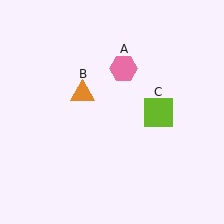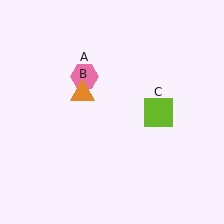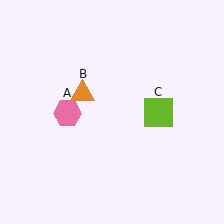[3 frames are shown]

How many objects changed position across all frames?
1 object changed position: pink hexagon (object A).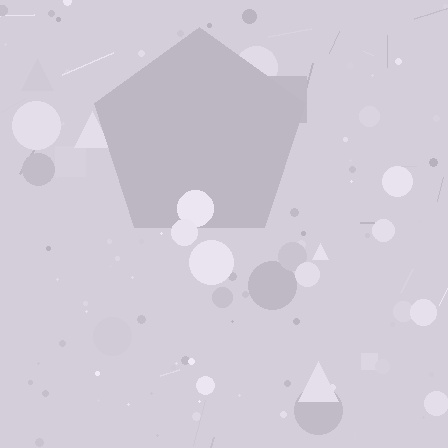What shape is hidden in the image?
A pentagon is hidden in the image.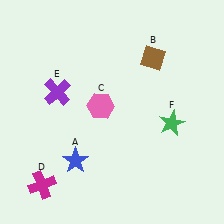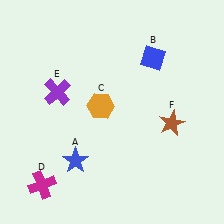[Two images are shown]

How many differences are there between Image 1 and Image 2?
There are 3 differences between the two images.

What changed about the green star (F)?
In Image 1, F is green. In Image 2, it changed to brown.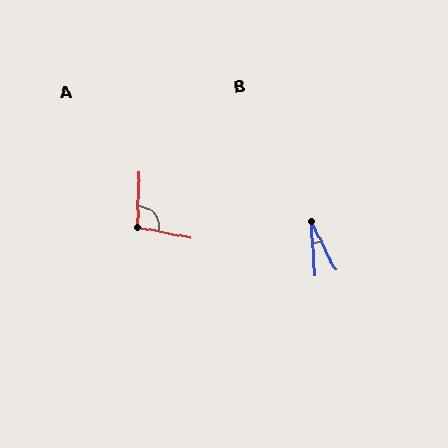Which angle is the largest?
A, at approximately 100 degrees.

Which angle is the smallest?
B, at approximately 23 degrees.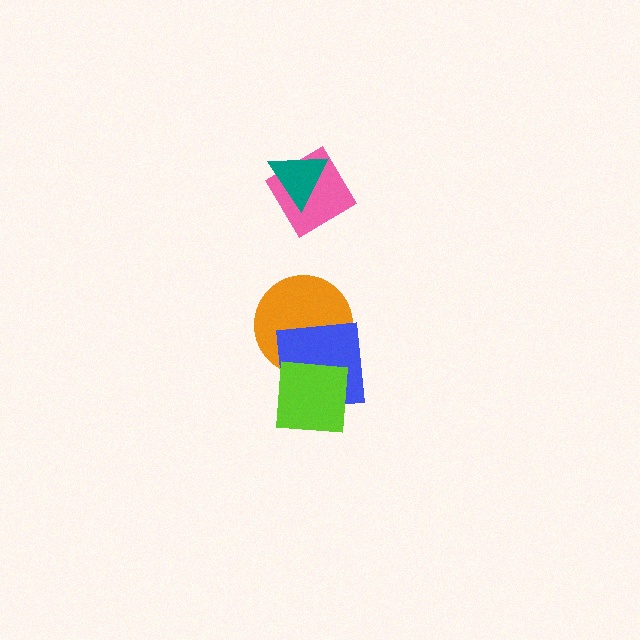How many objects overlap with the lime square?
2 objects overlap with the lime square.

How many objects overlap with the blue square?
2 objects overlap with the blue square.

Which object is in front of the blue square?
The lime square is in front of the blue square.